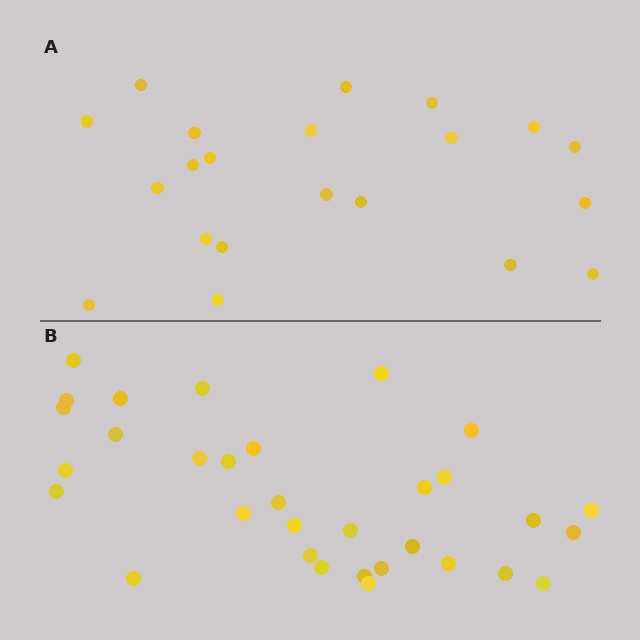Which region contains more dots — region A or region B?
Region B (the bottom region) has more dots.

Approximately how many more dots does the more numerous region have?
Region B has roughly 12 or so more dots than region A.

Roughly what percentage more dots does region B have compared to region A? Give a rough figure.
About 50% more.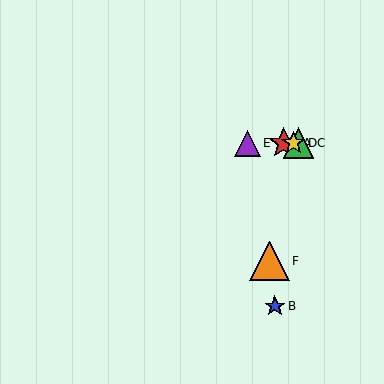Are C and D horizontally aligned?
Yes, both are at y≈143.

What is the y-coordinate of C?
Object C is at y≈143.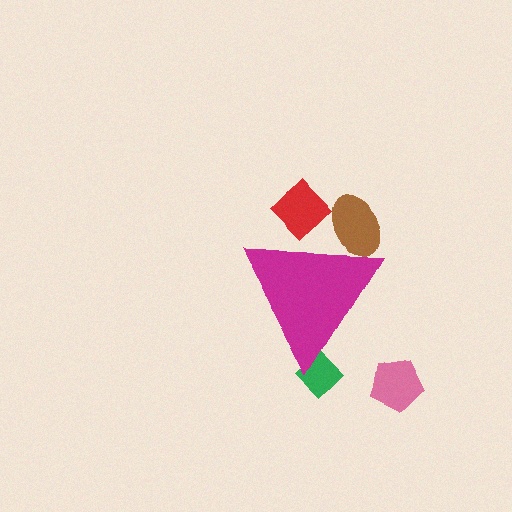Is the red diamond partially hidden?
Yes, the red diamond is partially hidden behind the magenta triangle.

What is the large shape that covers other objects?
A magenta triangle.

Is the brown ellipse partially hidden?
Yes, the brown ellipse is partially hidden behind the magenta triangle.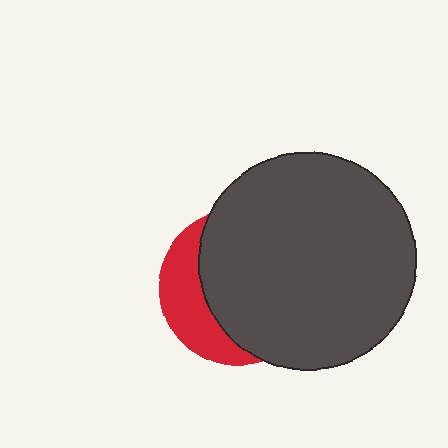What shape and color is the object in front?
The object in front is a dark gray circle.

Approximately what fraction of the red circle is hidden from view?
Roughly 70% of the red circle is hidden behind the dark gray circle.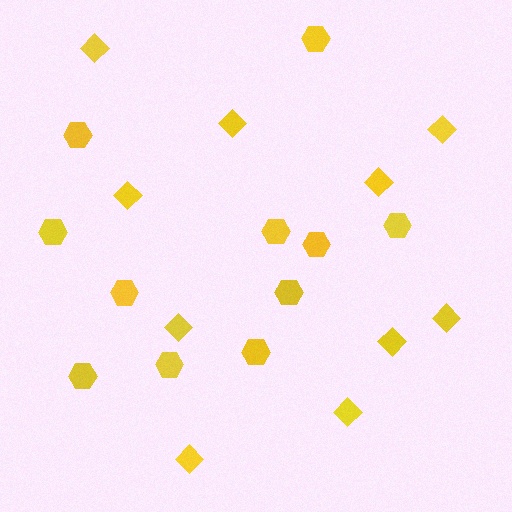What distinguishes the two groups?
There are 2 groups: one group of hexagons (11) and one group of diamonds (10).